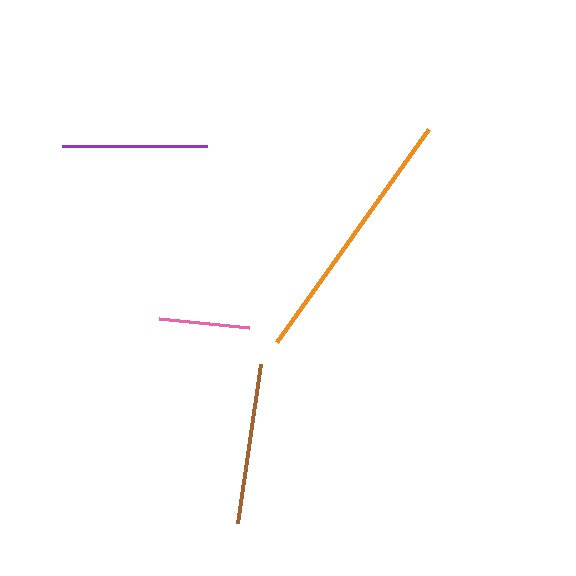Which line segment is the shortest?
The pink line is the shortest at approximately 90 pixels.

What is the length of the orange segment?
The orange segment is approximately 262 pixels long.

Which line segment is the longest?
The orange line is the longest at approximately 262 pixels.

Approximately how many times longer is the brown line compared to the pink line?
The brown line is approximately 1.8 times the length of the pink line.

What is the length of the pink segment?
The pink segment is approximately 90 pixels long.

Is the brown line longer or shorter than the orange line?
The orange line is longer than the brown line.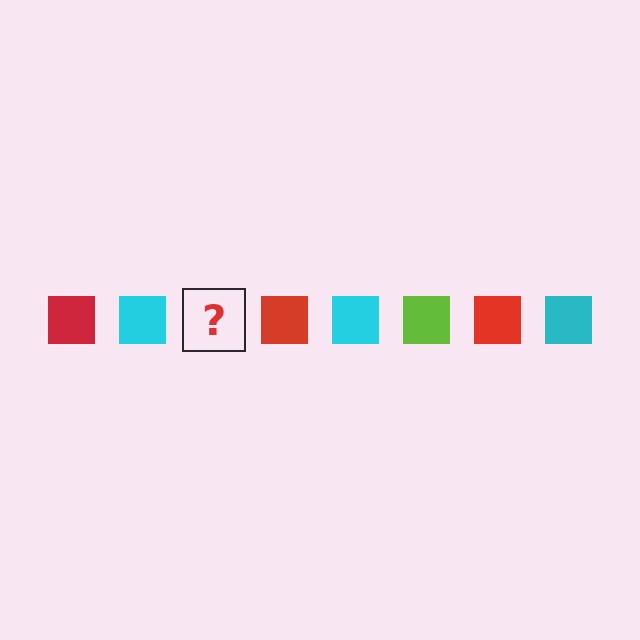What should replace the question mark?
The question mark should be replaced with a lime square.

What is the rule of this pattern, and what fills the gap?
The rule is that the pattern cycles through red, cyan, lime squares. The gap should be filled with a lime square.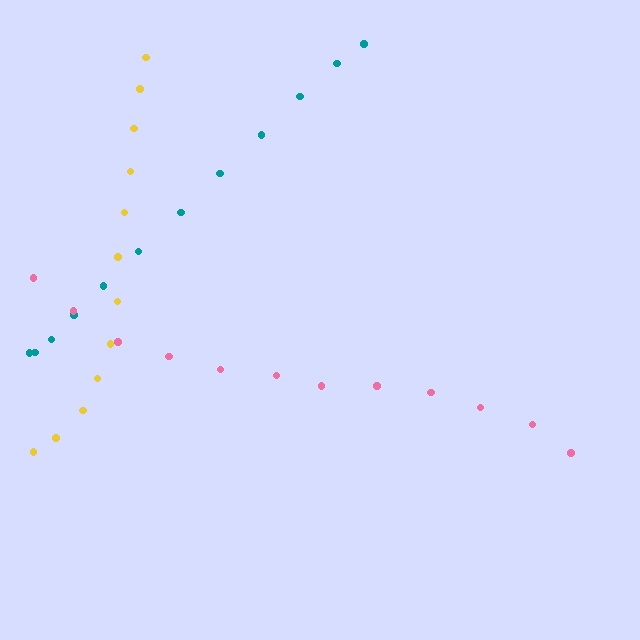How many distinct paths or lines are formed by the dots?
There are 3 distinct paths.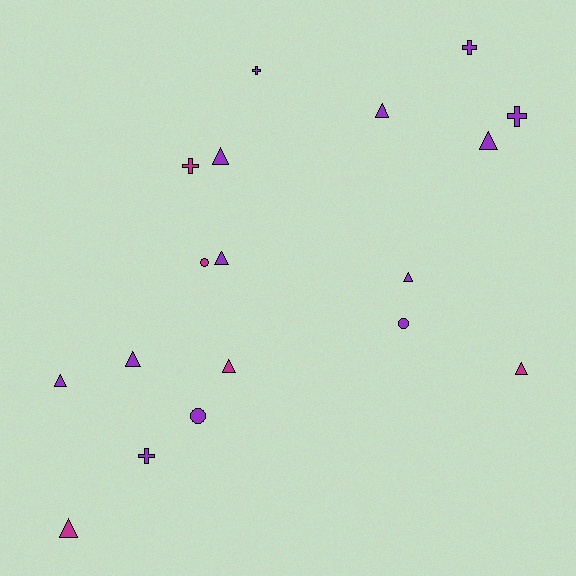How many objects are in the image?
There are 18 objects.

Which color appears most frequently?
Purple, with 13 objects.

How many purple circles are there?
There are 2 purple circles.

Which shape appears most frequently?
Triangle, with 10 objects.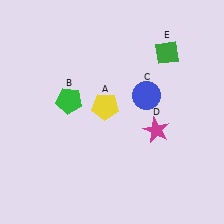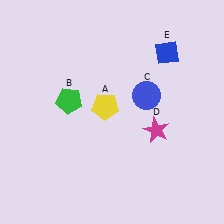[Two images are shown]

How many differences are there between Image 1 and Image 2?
There is 1 difference between the two images.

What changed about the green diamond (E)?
In Image 1, E is green. In Image 2, it changed to blue.